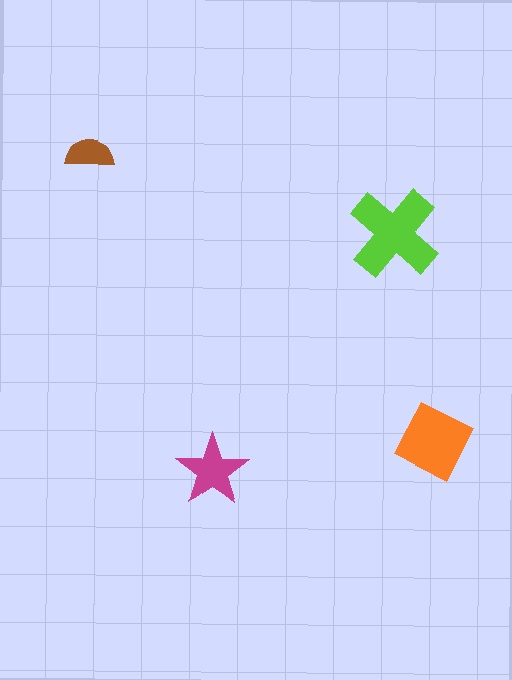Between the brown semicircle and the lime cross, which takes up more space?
The lime cross.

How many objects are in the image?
There are 4 objects in the image.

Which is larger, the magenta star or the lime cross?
The lime cross.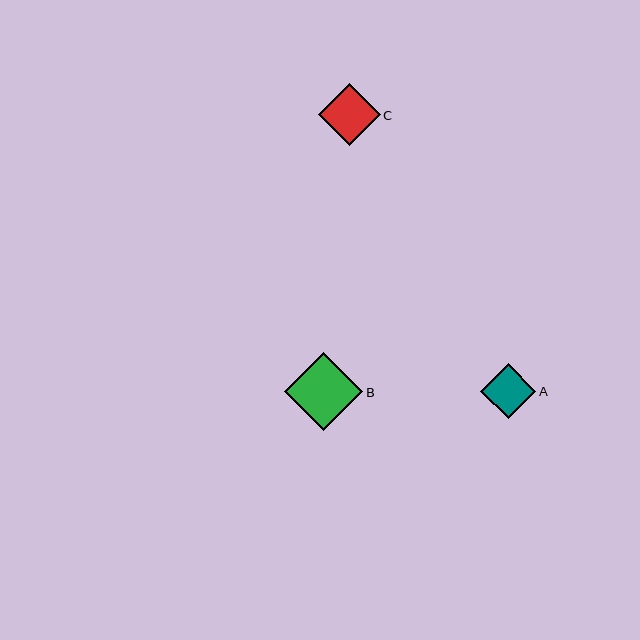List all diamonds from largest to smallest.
From largest to smallest: B, C, A.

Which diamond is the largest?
Diamond B is the largest with a size of approximately 78 pixels.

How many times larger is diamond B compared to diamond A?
Diamond B is approximately 1.4 times the size of diamond A.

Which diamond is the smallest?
Diamond A is the smallest with a size of approximately 55 pixels.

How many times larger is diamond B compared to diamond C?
Diamond B is approximately 1.3 times the size of diamond C.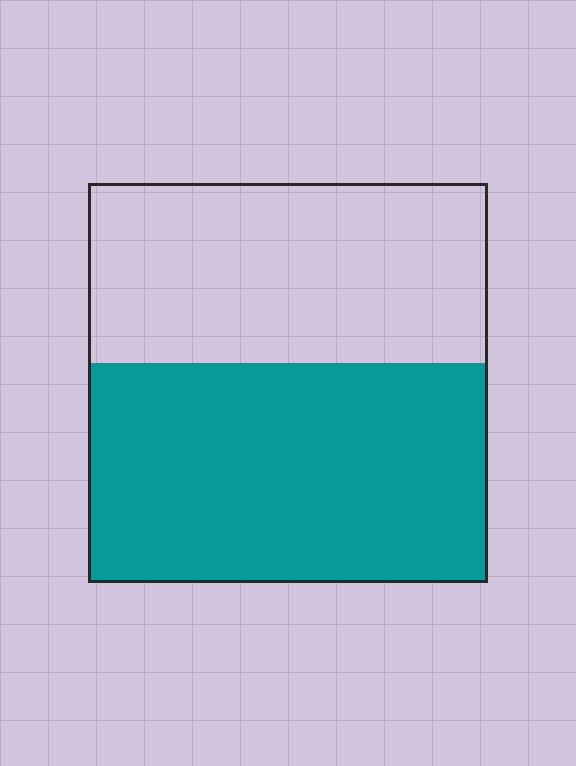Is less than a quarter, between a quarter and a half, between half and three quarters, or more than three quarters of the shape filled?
Between half and three quarters.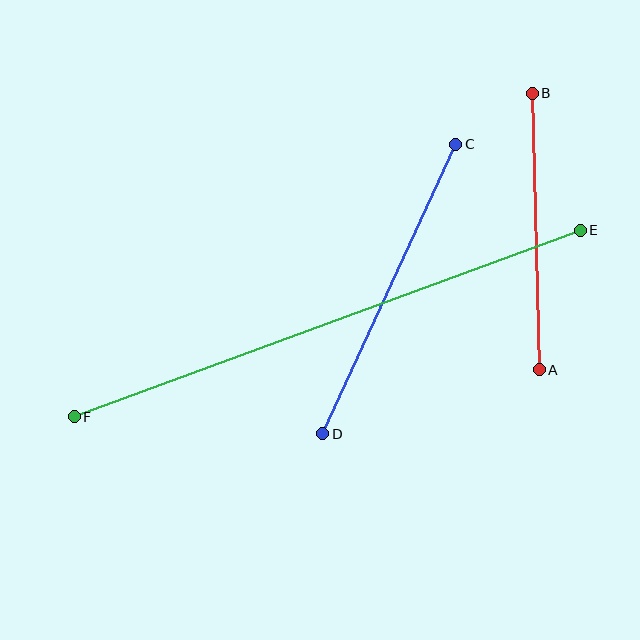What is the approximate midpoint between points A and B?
The midpoint is at approximately (536, 231) pixels.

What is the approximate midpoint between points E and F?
The midpoint is at approximately (327, 324) pixels.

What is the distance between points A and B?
The distance is approximately 277 pixels.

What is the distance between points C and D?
The distance is approximately 319 pixels.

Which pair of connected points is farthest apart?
Points E and F are farthest apart.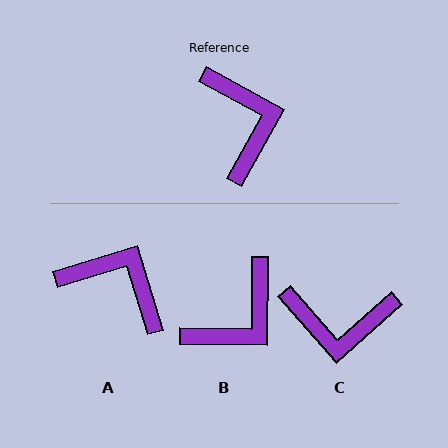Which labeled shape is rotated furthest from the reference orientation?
C, about 109 degrees away.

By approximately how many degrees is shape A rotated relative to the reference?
Approximately 46 degrees counter-clockwise.